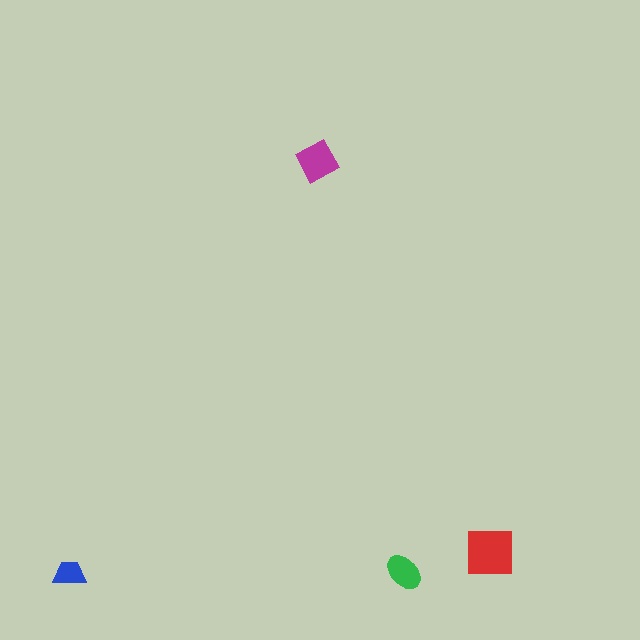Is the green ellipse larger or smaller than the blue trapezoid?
Larger.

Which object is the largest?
The red square.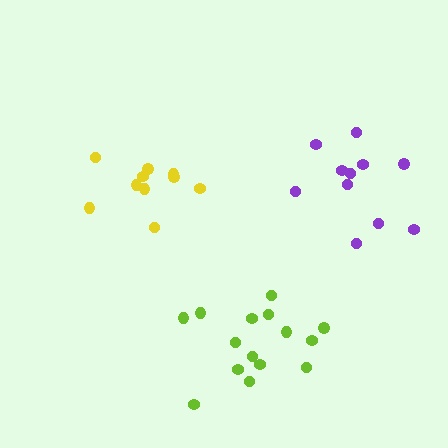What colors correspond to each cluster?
The clusters are colored: lime, purple, yellow.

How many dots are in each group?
Group 1: 15 dots, Group 2: 11 dots, Group 3: 10 dots (36 total).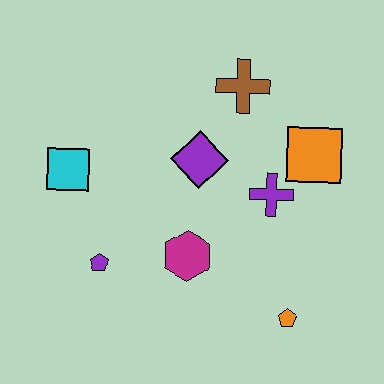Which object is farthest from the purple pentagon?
The orange square is farthest from the purple pentagon.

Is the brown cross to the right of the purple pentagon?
Yes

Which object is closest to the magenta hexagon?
The purple pentagon is closest to the magenta hexagon.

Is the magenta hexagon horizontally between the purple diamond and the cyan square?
Yes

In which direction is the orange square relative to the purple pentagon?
The orange square is to the right of the purple pentagon.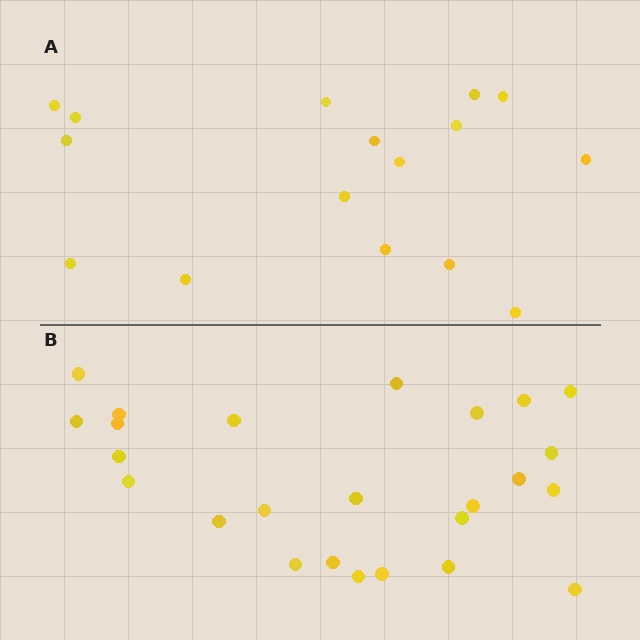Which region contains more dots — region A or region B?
Region B (the bottom region) has more dots.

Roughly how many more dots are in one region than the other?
Region B has roughly 8 or so more dots than region A.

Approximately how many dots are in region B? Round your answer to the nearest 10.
About 20 dots. (The exact count is 25, which rounds to 20.)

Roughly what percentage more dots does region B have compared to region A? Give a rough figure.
About 55% more.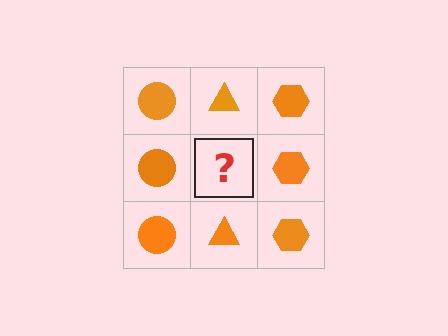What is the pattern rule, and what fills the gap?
The rule is that each column has a consistent shape. The gap should be filled with an orange triangle.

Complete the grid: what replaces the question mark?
The question mark should be replaced with an orange triangle.